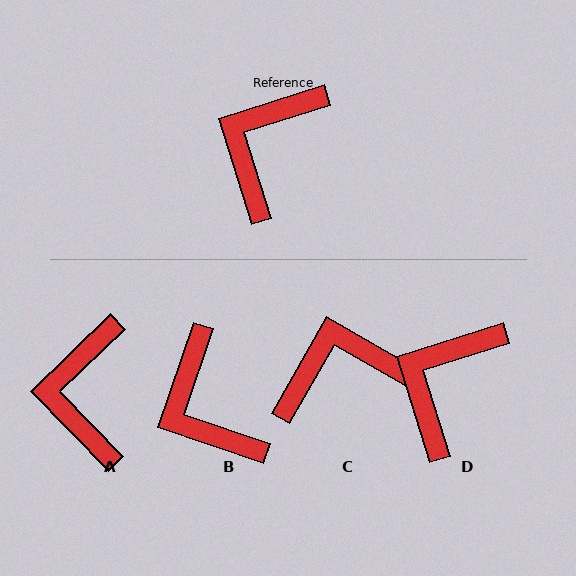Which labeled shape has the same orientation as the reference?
D.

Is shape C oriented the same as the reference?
No, it is off by about 47 degrees.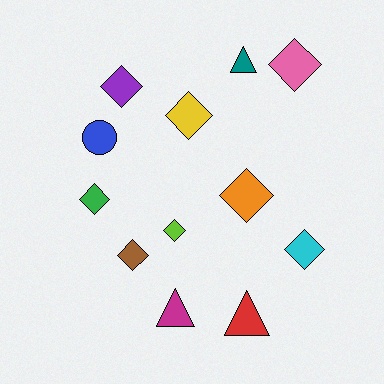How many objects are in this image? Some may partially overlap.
There are 12 objects.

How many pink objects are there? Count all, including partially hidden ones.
There is 1 pink object.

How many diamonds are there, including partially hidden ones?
There are 8 diamonds.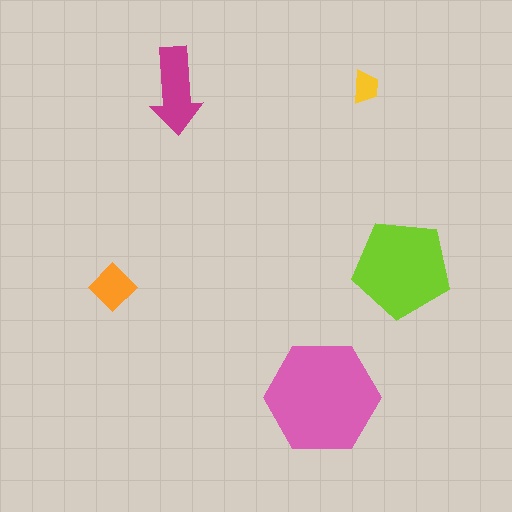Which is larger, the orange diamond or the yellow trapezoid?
The orange diamond.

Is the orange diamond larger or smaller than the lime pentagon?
Smaller.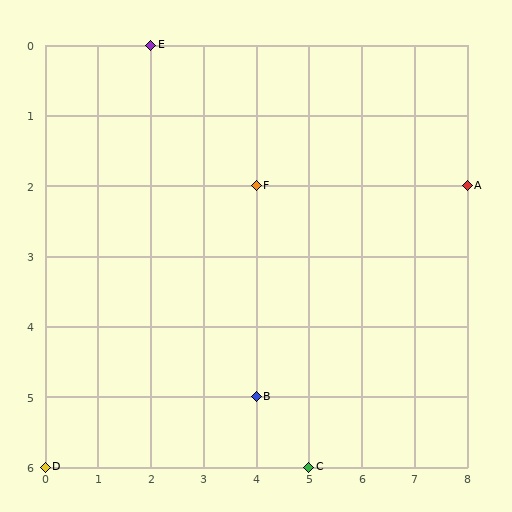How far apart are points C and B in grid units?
Points C and B are 1 column and 1 row apart (about 1.4 grid units diagonally).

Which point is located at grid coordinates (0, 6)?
Point D is at (0, 6).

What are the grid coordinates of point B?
Point B is at grid coordinates (4, 5).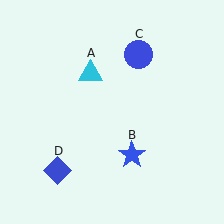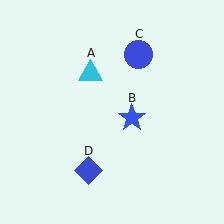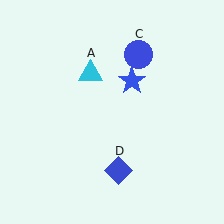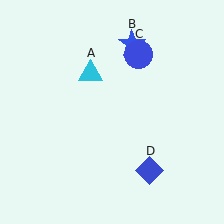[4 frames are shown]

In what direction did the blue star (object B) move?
The blue star (object B) moved up.